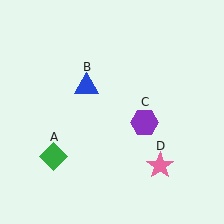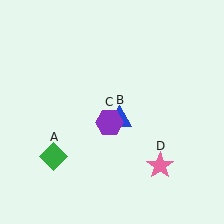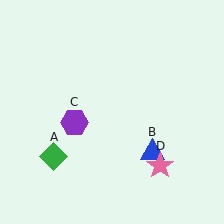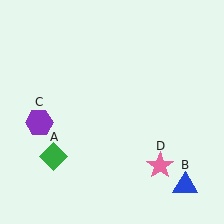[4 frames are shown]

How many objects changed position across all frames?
2 objects changed position: blue triangle (object B), purple hexagon (object C).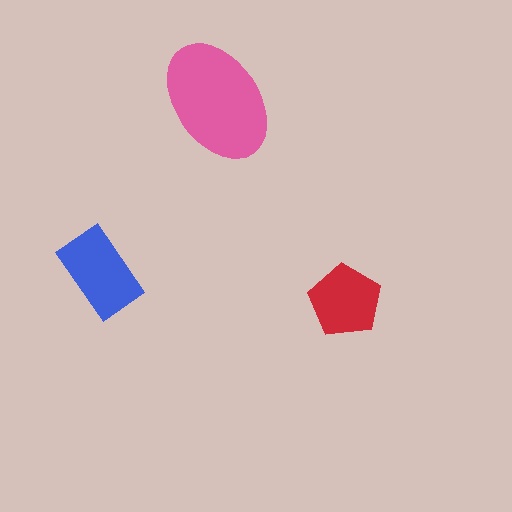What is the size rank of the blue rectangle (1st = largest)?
2nd.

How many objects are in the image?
There are 3 objects in the image.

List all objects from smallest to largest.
The red pentagon, the blue rectangle, the pink ellipse.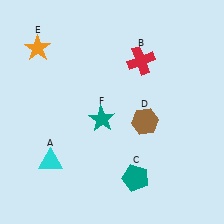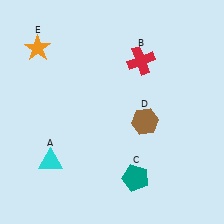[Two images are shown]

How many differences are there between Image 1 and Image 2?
There is 1 difference between the two images.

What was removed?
The teal star (F) was removed in Image 2.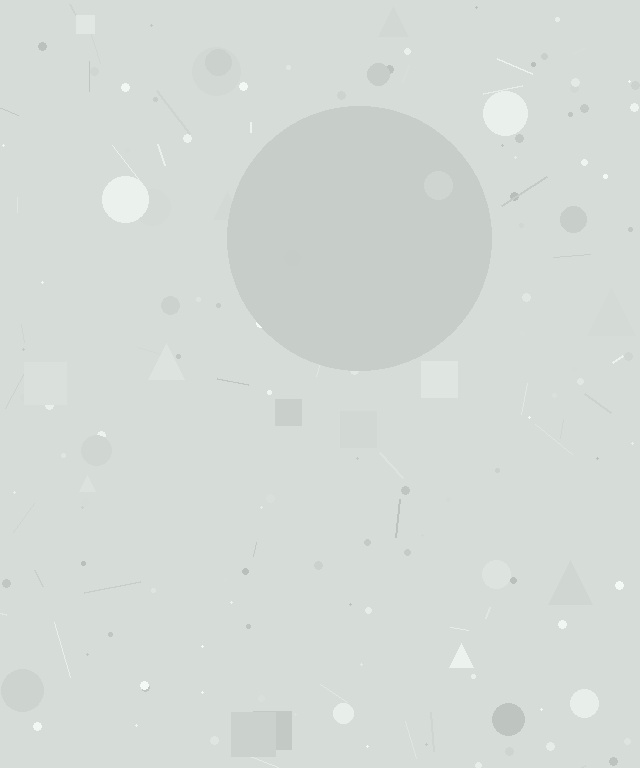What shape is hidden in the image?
A circle is hidden in the image.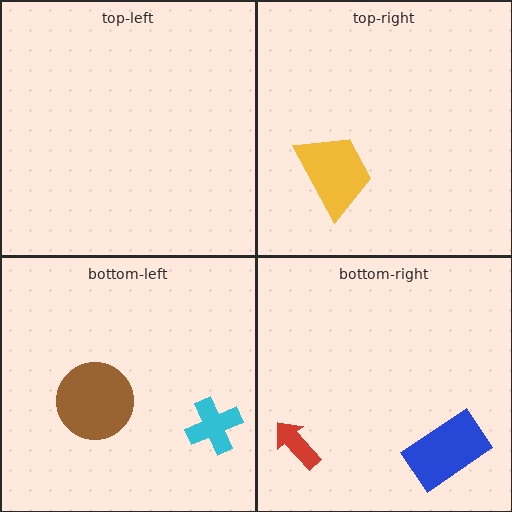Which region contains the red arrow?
The bottom-right region.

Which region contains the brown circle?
The bottom-left region.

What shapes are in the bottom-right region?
The red arrow, the blue rectangle.